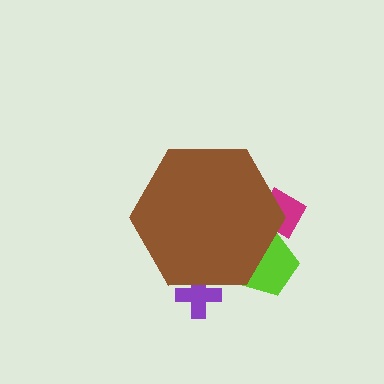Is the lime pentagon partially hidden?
Yes, the lime pentagon is partially hidden behind the brown hexagon.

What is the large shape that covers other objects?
A brown hexagon.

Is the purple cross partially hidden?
Yes, the purple cross is partially hidden behind the brown hexagon.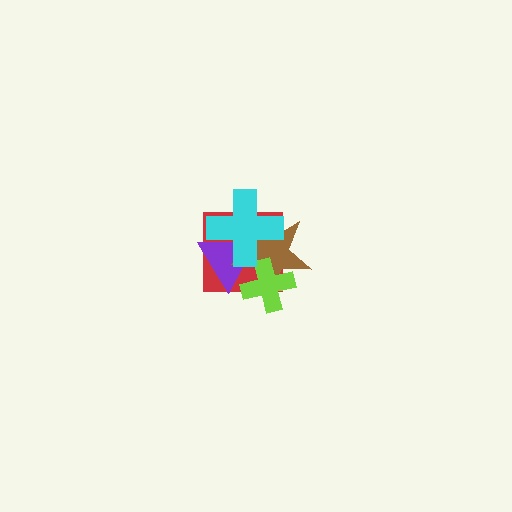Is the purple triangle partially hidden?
Yes, it is partially covered by another shape.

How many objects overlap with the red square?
4 objects overlap with the red square.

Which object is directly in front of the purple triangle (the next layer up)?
The brown star is directly in front of the purple triangle.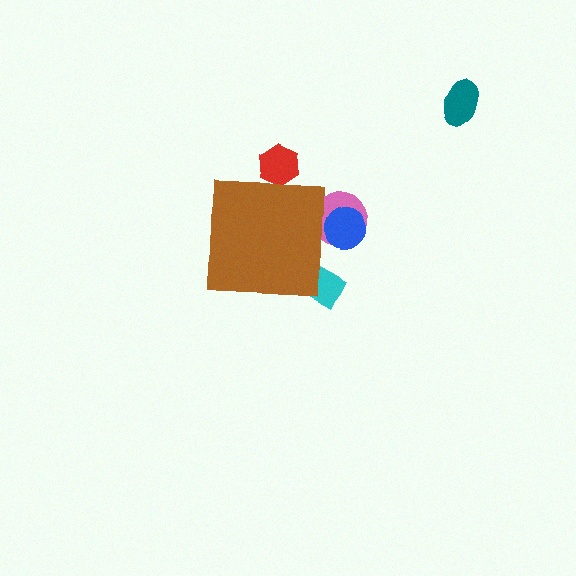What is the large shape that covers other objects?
A brown square.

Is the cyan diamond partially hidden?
Yes, the cyan diamond is partially hidden behind the brown square.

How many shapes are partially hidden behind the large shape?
4 shapes are partially hidden.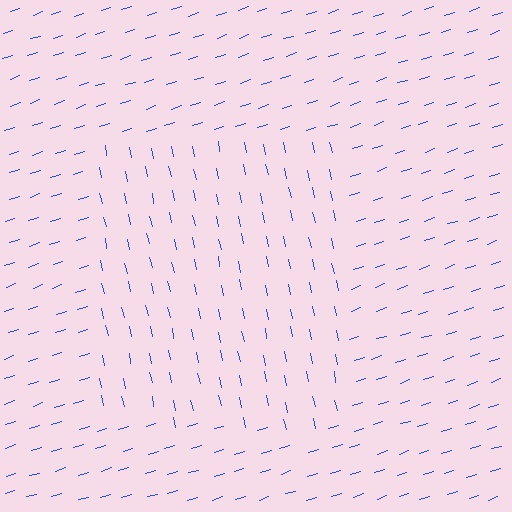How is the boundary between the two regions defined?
The boundary is defined purely by a change in line orientation (approximately 84 degrees difference). All lines are the same color and thickness.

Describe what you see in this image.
The image is filled with small blue line segments. A rectangle region in the image has lines oriented differently from the surrounding lines, creating a visible texture boundary.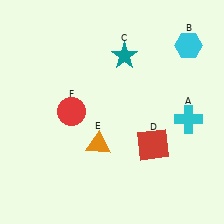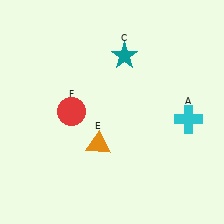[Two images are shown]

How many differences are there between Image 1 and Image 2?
There are 2 differences between the two images.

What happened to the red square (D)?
The red square (D) was removed in Image 2. It was in the bottom-right area of Image 1.